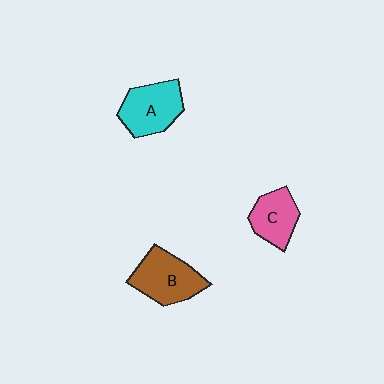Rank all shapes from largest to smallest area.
From largest to smallest: B (brown), A (cyan), C (pink).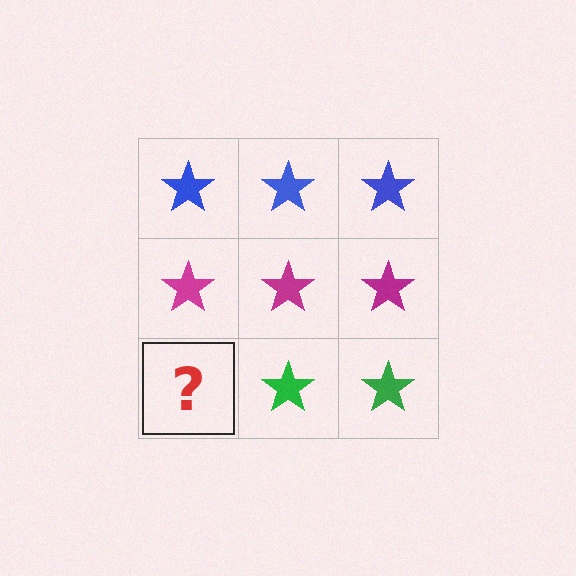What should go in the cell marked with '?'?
The missing cell should contain a green star.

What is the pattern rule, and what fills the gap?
The rule is that each row has a consistent color. The gap should be filled with a green star.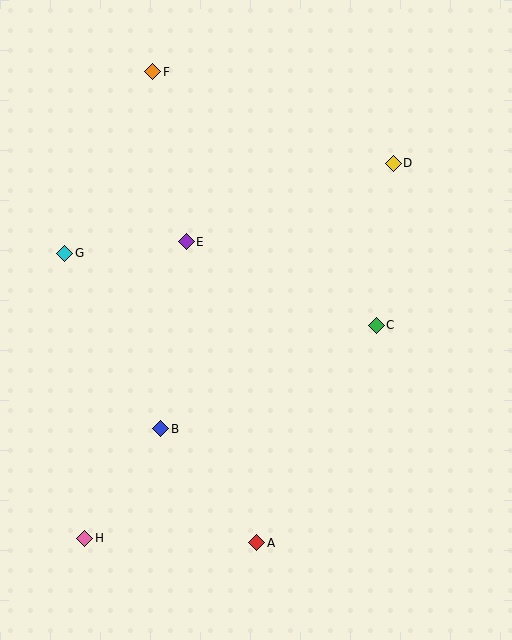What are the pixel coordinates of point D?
Point D is at (393, 163).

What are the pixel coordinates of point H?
Point H is at (85, 538).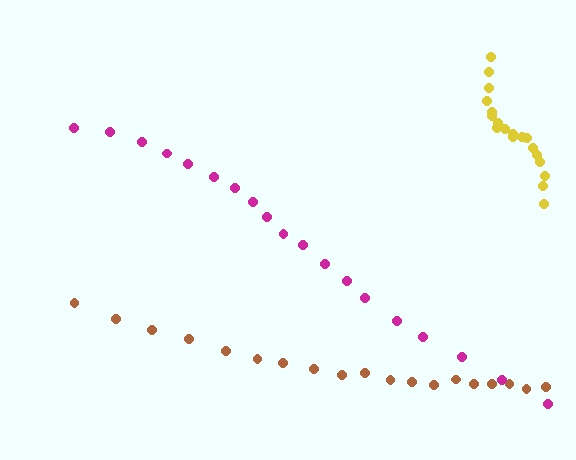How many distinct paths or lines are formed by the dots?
There are 3 distinct paths.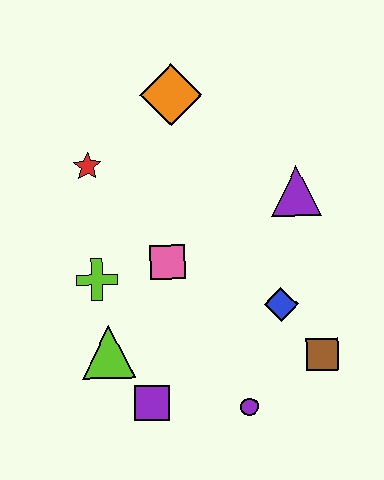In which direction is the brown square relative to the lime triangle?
The brown square is to the right of the lime triangle.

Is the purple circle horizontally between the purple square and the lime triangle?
No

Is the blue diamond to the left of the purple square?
No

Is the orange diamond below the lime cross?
No